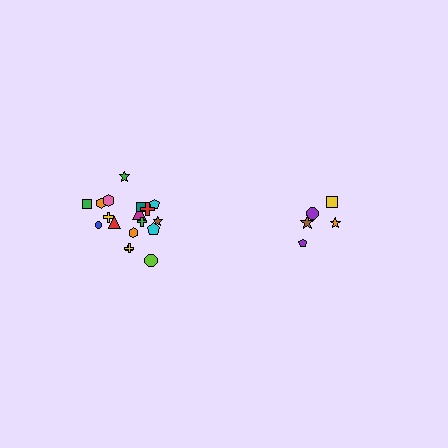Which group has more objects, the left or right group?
The left group.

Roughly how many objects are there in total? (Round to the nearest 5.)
Roughly 25 objects in total.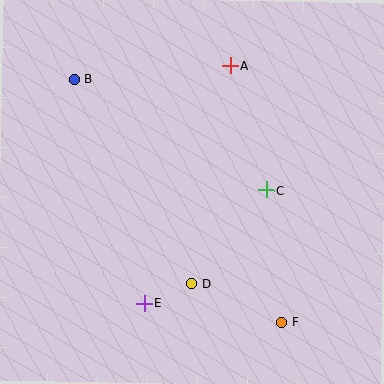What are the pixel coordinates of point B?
Point B is at (74, 79).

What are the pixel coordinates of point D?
Point D is at (192, 284).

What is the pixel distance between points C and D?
The distance between C and D is 120 pixels.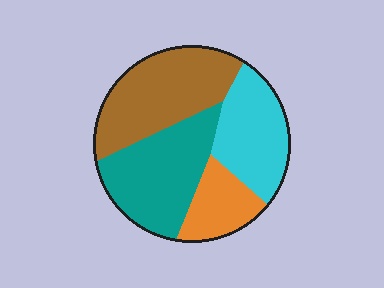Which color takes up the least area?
Orange, at roughly 15%.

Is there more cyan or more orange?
Cyan.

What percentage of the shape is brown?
Brown takes up about one third (1/3) of the shape.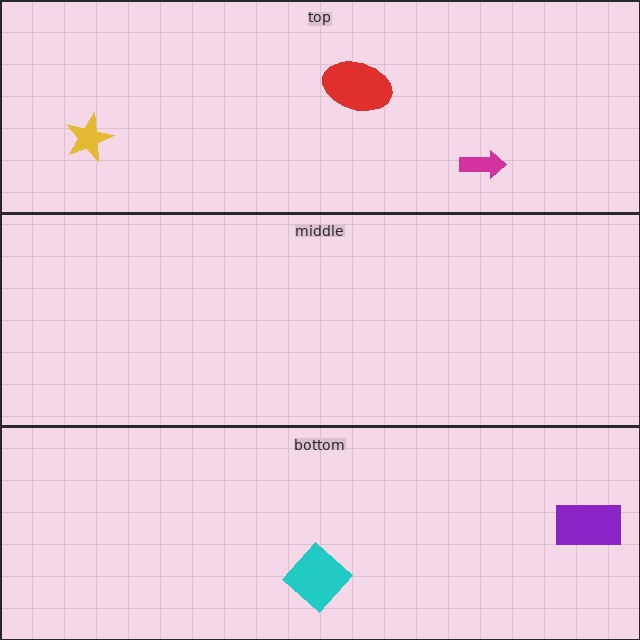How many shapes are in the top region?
3.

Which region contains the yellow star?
The top region.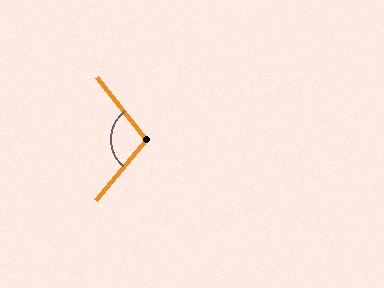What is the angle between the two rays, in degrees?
Approximately 102 degrees.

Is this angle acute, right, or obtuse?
It is obtuse.